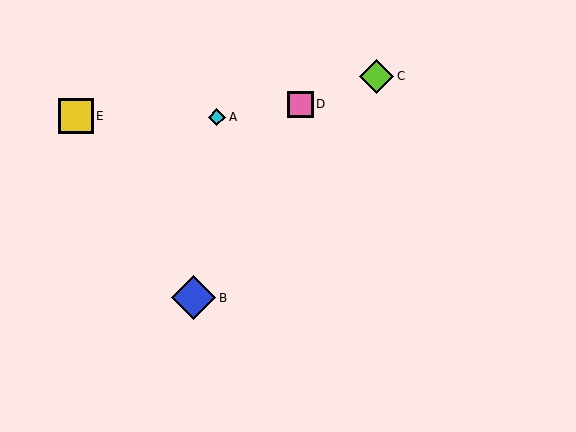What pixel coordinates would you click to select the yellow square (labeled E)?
Click at (76, 116) to select the yellow square E.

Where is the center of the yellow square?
The center of the yellow square is at (76, 116).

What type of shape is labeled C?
Shape C is a lime diamond.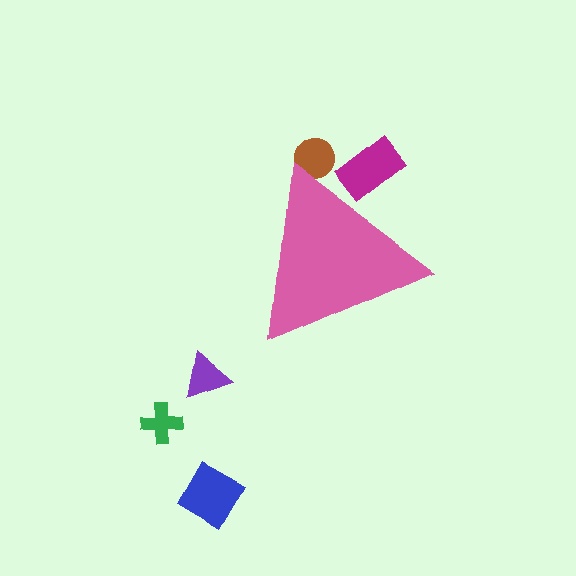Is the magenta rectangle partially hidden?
Yes, the magenta rectangle is partially hidden behind the pink triangle.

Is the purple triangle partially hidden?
No, the purple triangle is fully visible.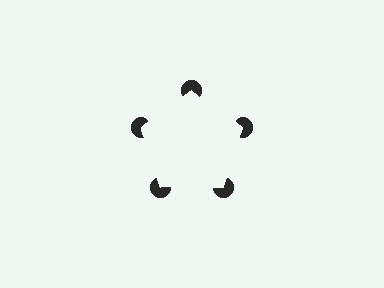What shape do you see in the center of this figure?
An illusory pentagon — its edges are inferred from the aligned wedge cuts in the pac-man discs, not physically drawn.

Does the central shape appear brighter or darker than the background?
It typically appears slightly brighter than the background, even though no actual brightness change is drawn.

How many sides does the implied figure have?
5 sides.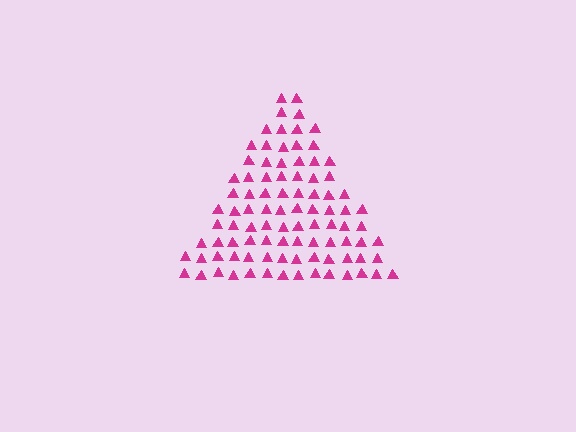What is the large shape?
The large shape is a triangle.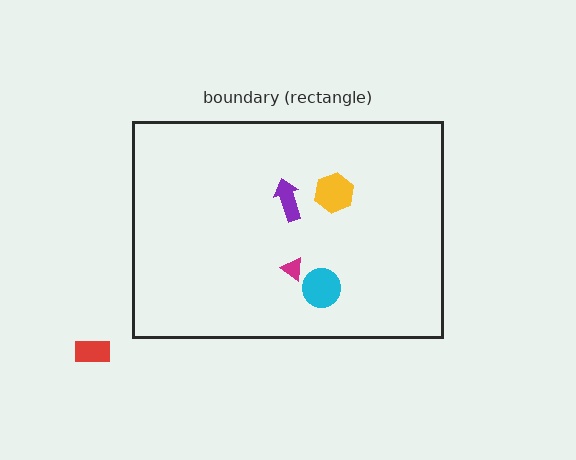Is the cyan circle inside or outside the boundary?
Inside.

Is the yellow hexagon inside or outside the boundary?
Inside.